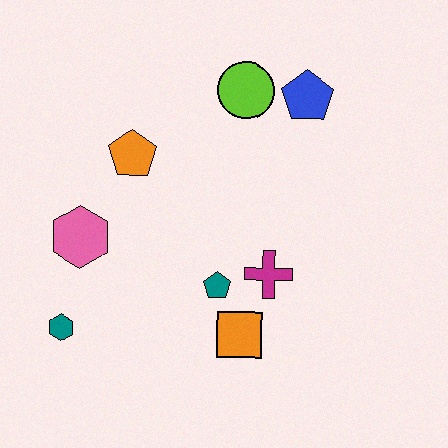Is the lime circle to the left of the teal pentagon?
No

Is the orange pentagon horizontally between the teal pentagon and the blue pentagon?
No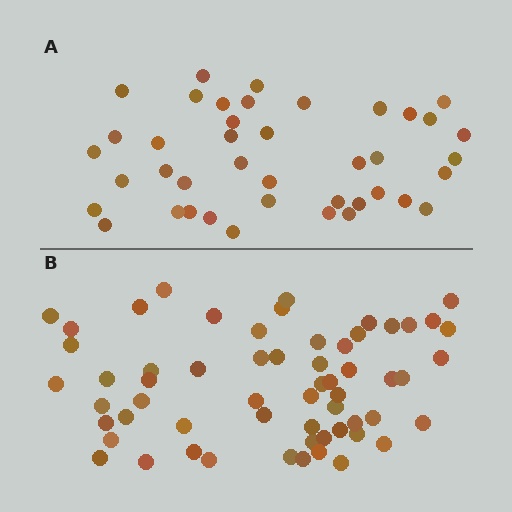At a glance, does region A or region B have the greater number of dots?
Region B (the bottom region) has more dots.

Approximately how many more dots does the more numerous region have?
Region B has approximately 20 more dots than region A.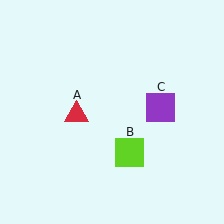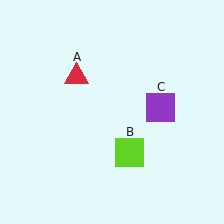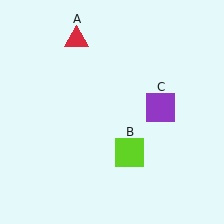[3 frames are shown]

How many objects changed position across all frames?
1 object changed position: red triangle (object A).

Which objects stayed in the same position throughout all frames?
Lime square (object B) and purple square (object C) remained stationary.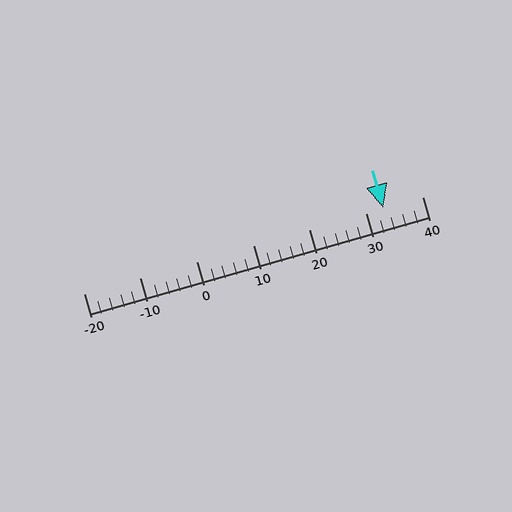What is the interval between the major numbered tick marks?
The major tick marks are spaced 10 units apart.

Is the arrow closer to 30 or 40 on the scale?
The arrow is closer to 30.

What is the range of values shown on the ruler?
The ruler shows values from -20 to 40.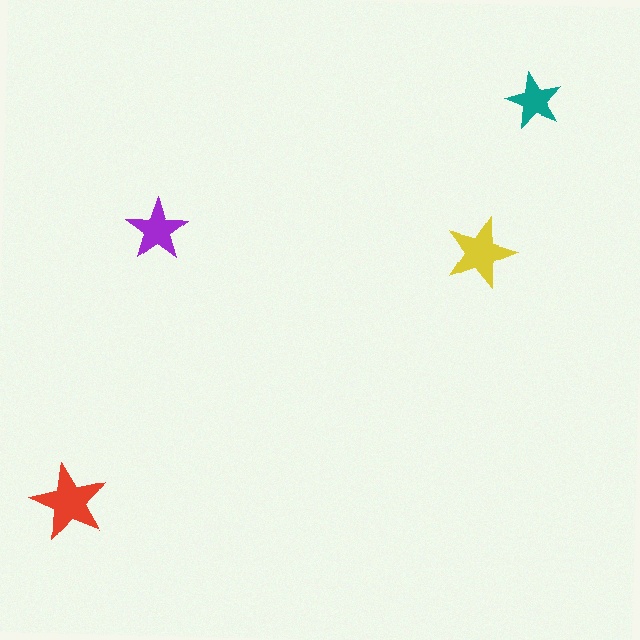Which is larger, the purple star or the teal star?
The purple one.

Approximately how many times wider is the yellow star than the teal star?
About 1.5 times wider.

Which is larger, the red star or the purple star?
The red one.